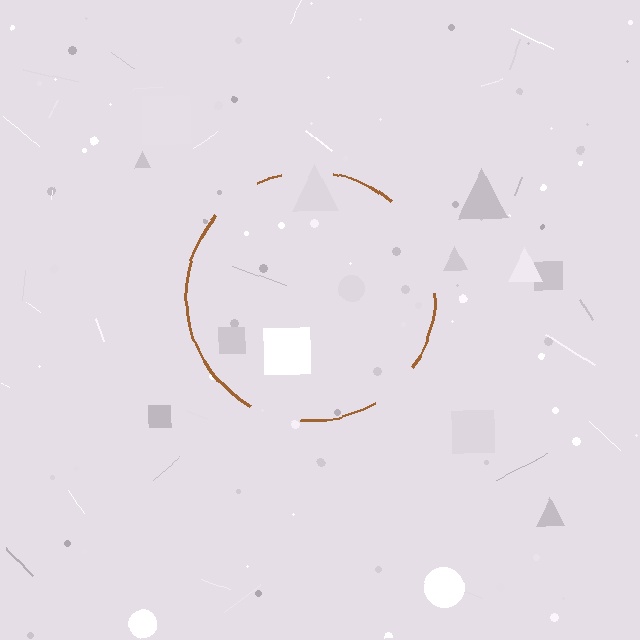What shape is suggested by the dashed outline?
The dashed outline suggests a circle.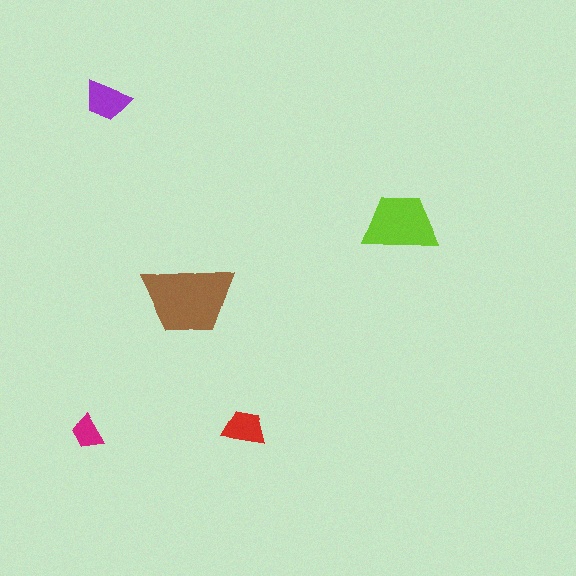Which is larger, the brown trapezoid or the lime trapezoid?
The brown one.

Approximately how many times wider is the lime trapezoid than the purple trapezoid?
About 1.5 times wider.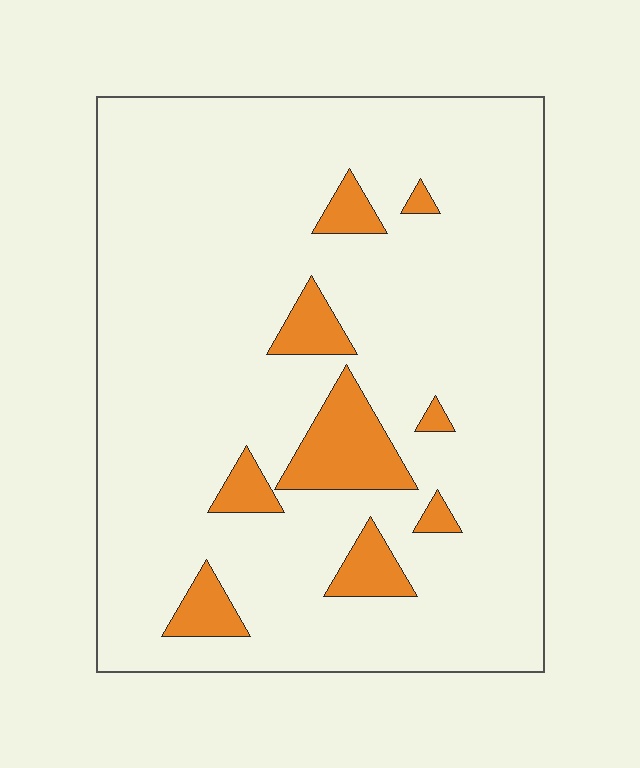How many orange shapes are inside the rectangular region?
9.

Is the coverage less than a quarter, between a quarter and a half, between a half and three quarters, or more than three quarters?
Less than a quarter.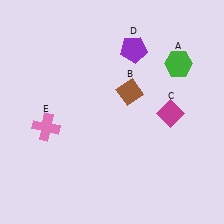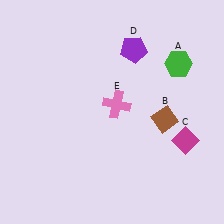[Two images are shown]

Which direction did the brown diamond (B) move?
The brown diamond (B) moved right.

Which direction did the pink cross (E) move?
The pink cross (E) moved right.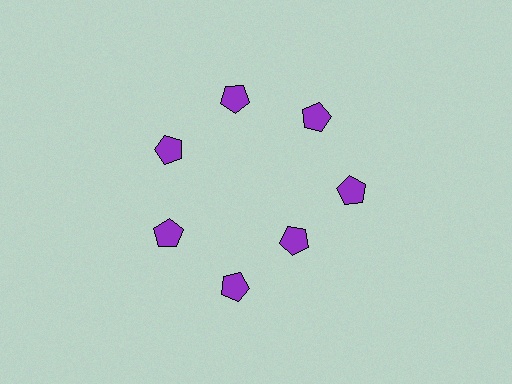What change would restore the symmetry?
The symmetry would be restored by moving it outward, back onto the ring so that all 7 pentagons sit at equal angles and equal distance from the center.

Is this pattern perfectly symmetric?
No. The 7 purple pentagons are arranged in a ring, but one element near the 5 o'clock position is pulled inward toward the center, breaking the 7-fold rotational symmetry.